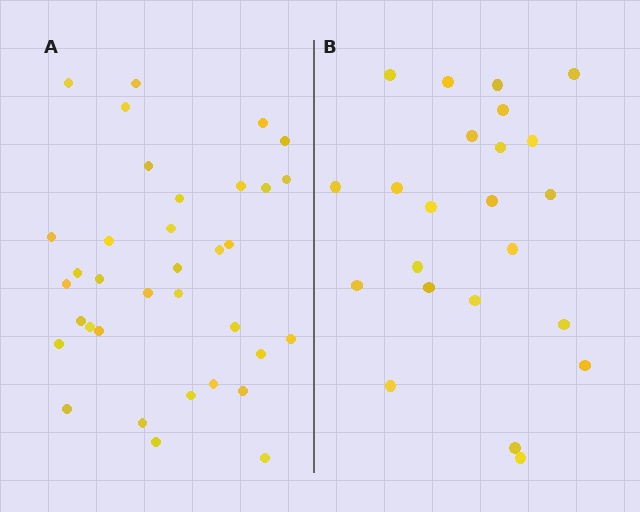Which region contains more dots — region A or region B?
Region A (the left region) has more dots.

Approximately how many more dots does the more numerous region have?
Region A has roughly 12 or so more dots than region B.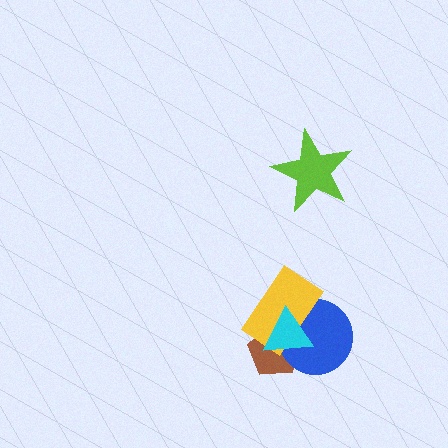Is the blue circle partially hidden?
Yes, it is partially covered by another shape.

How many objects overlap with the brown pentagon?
3 objects overlap with the brown pentagon.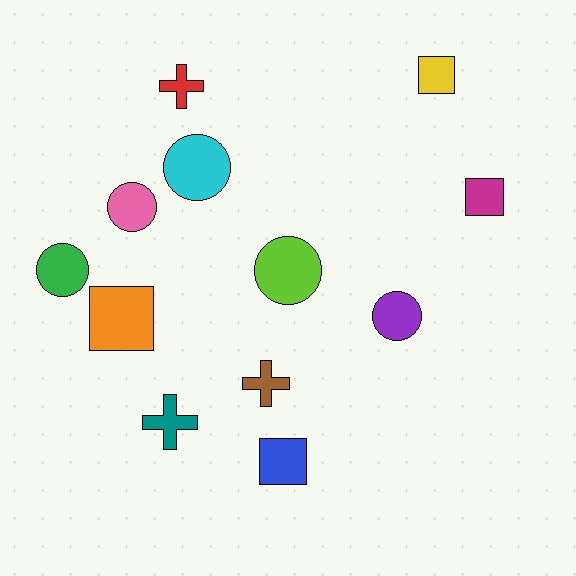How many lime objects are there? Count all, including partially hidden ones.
There is 1 lime object.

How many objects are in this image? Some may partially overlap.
There are 12 objects.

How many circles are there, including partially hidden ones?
There are 5 circles.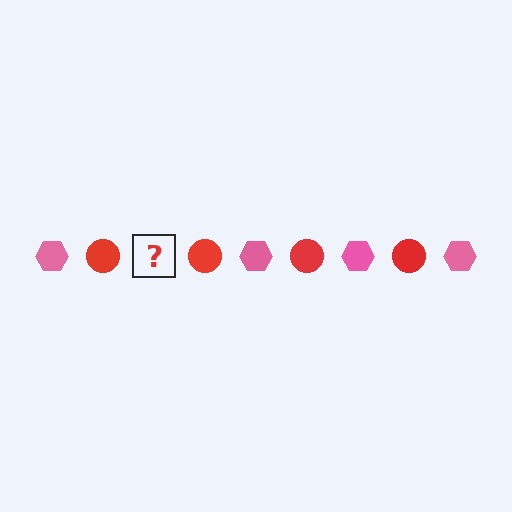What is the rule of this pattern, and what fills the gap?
The rule is that the pattern alternates between pink hexagon and red circle. The gap should be filled with a pink hexagon.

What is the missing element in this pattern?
The missing element is a pink hexagon.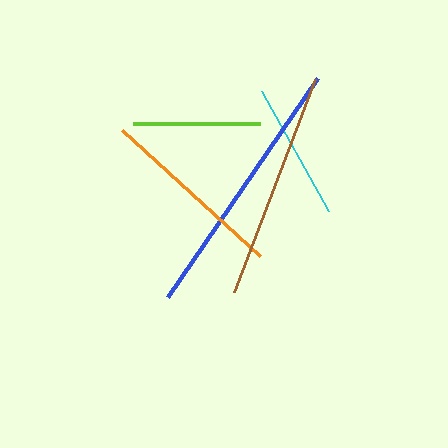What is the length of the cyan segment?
The cyan segment is approximately 137 pixels long.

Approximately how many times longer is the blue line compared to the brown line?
The blue line is approximately 1.2 times the length of the brown line.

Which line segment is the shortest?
The lime line is the shortest at approximately 127 pixels.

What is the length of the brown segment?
The brown segment is approximately 228 pixels long.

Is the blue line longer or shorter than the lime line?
The blue line is longer than the lime line.